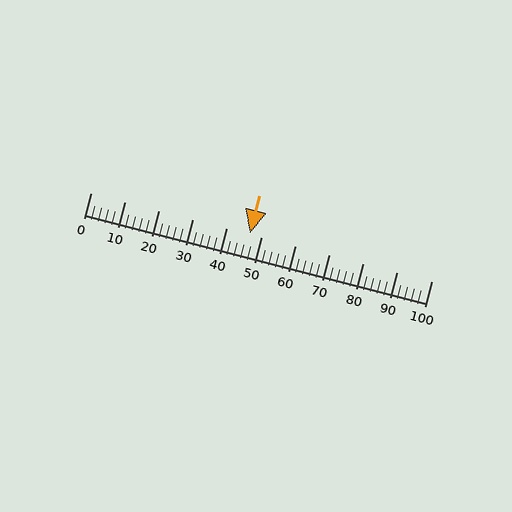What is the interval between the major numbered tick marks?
The major tick marks are spaced 10 units apart.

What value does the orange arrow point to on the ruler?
The orange arrow points to approximately 47.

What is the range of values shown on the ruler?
The ruler shows values from 0 to 100.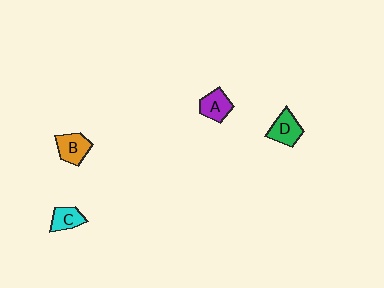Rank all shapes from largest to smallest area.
From largest to smallest: D (green), B (orange), A (purple), C (cyan).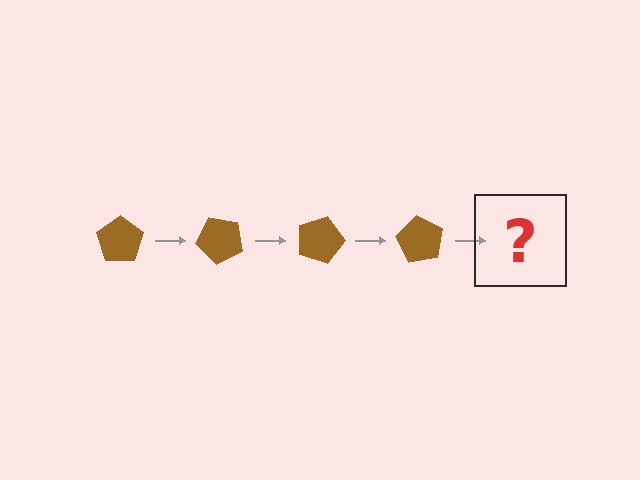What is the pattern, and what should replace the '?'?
The pattern is that the pentagon rotates 45 degrees each step. The '?' should be a brown pentagon rotated 180 degrees.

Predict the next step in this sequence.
The next step is a brown pentagon rotated 180 degrees.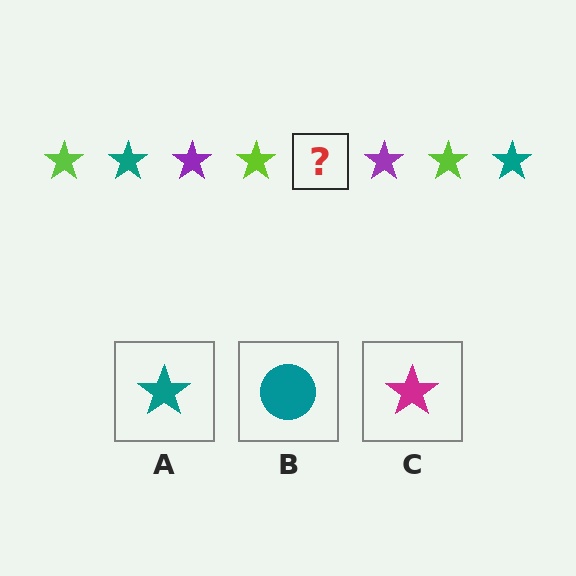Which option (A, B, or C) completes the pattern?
A.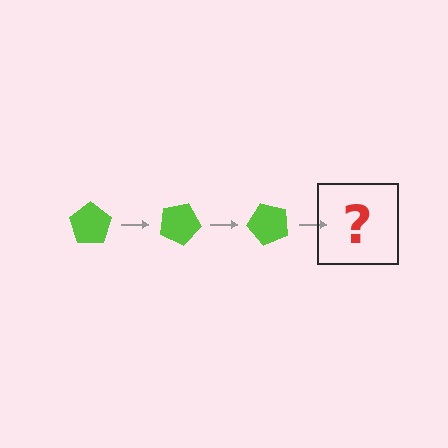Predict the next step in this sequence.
The next step is a lime pentagon rotated 75 degrees.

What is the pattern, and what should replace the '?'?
The pattern is that the pentagon rotates 25 degrees each step. The '?' should be a lime pentagon rotated 75 degrees.